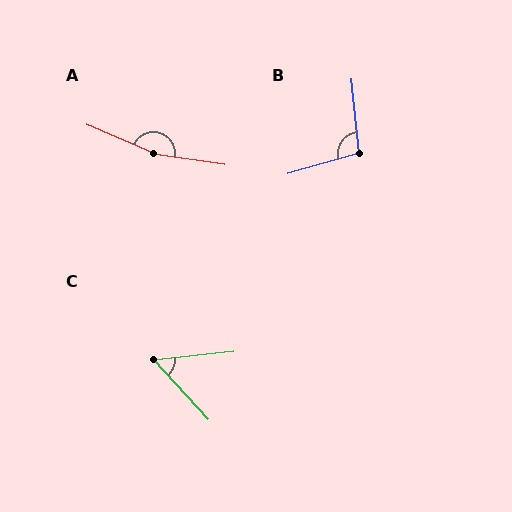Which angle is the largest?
A, at approximately 165 degrees.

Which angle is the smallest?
C, at approximately 53 degrees.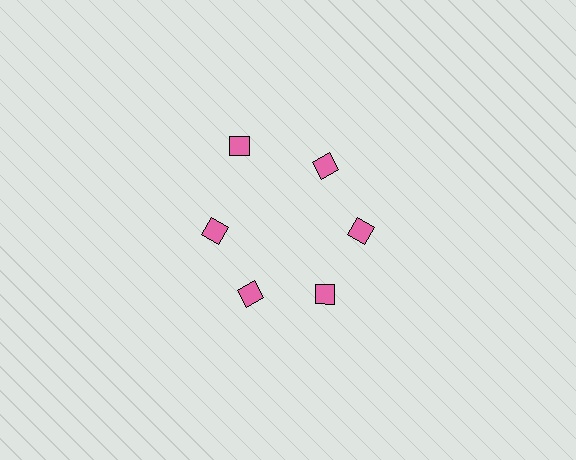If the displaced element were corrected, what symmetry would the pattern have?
It would have 6-fold rotational symmetry — the pattern would map onto itself every 60 degrees.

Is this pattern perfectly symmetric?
No. The 6 pink diamonds are arranged in a ring, but one element near the 11 o'clock position is pushed outward from the center, breaking the 6-fold rotational symmetry.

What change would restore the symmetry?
The symmetry would be restored by moving it inward, back onto the ring so that all 6 diamonds sit at equal angles and equal distance from the center.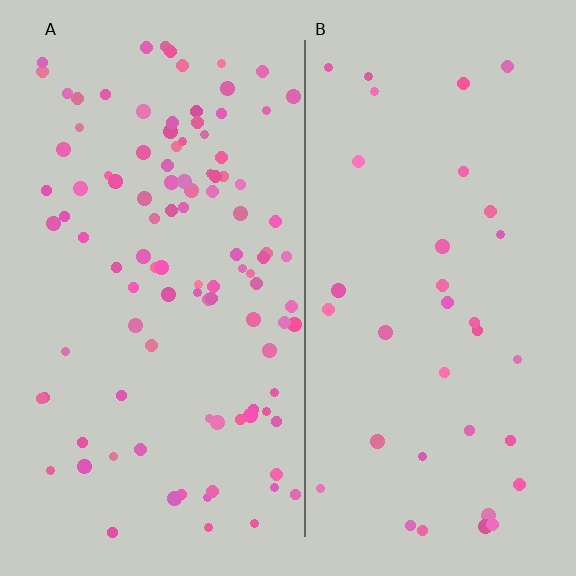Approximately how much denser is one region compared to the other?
Approximately 3.0× — region A over region B.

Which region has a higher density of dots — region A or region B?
A (the left).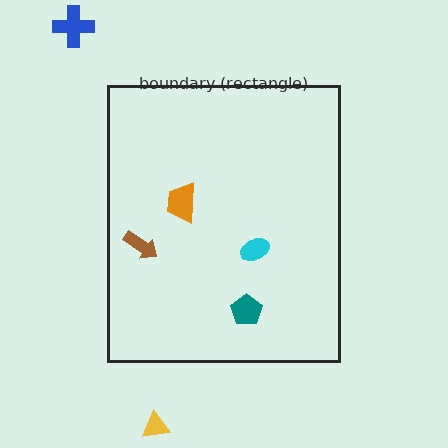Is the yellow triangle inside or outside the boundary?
Outside.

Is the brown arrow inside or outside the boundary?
Inside.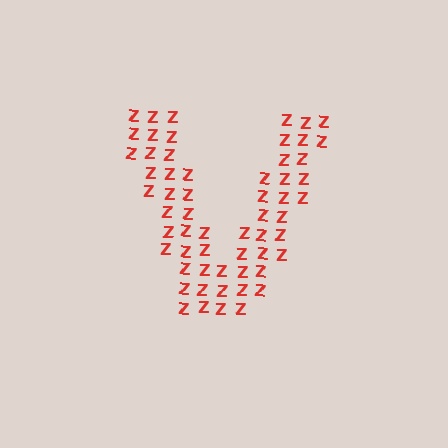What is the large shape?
The large shape is the letter V.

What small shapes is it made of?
It is made of small letter Z's.